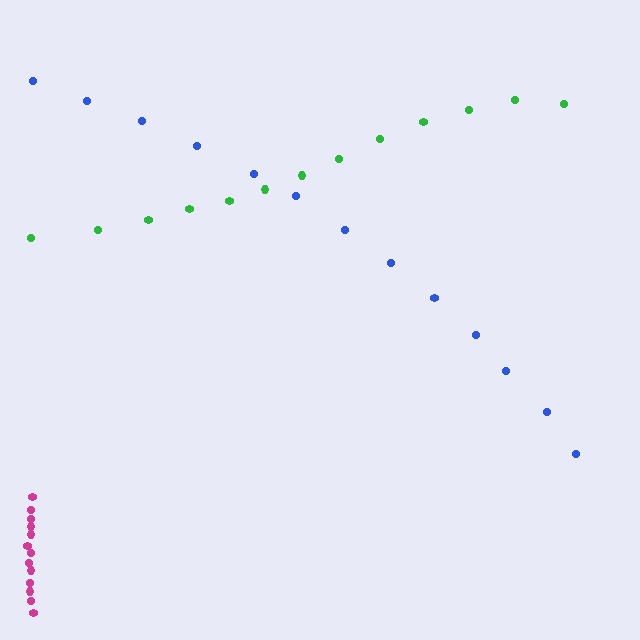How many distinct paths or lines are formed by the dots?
There are 3 distinct paths.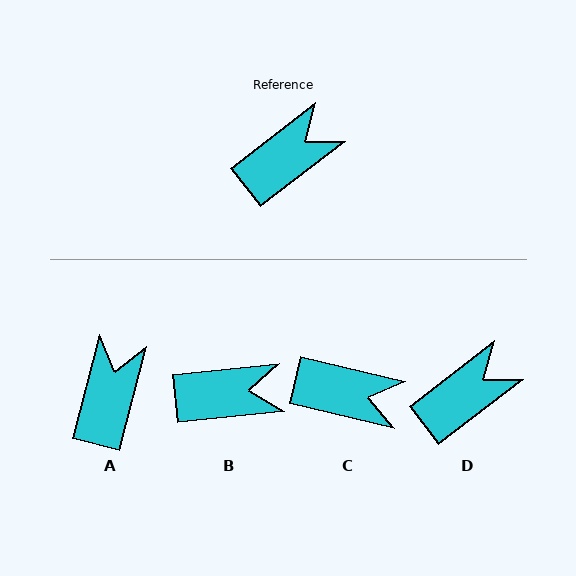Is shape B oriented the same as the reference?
No, it is off by about 32 degrees.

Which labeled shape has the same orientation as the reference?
D.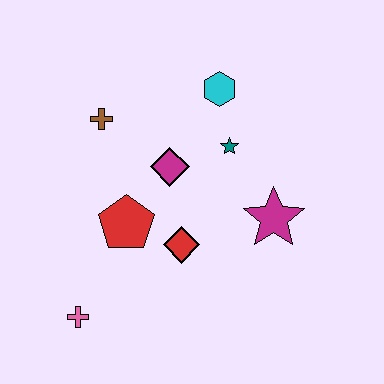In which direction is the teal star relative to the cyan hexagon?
The teal star is below the cyan hexagon.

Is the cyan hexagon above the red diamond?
Yes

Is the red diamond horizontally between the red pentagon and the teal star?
Yes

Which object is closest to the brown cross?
The magenta diamond is closest to the brown cross.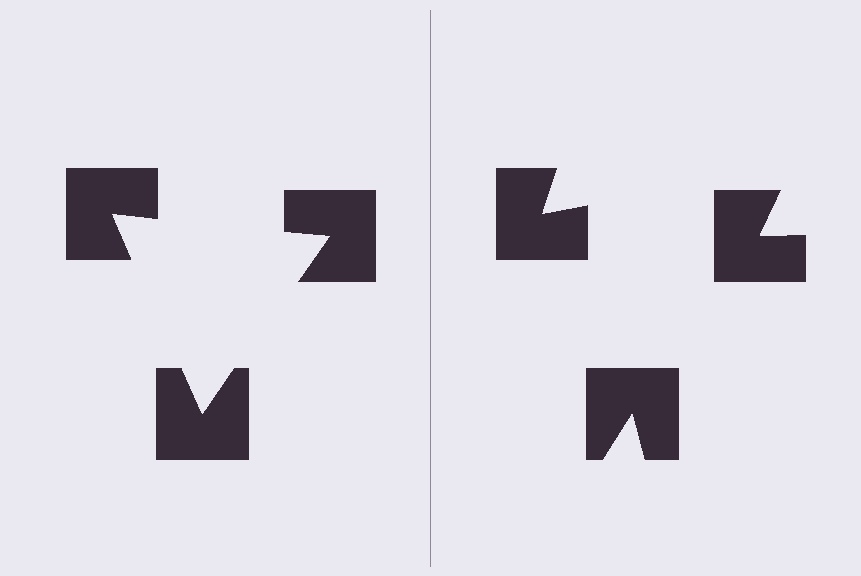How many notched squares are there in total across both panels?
6 — 3 on each side.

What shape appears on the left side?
An illusory triangle.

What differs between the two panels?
The notched squares are positioned identically on both sides; only the wedge orientations differ. On the left they align to a triangle; on the right they are misaligned.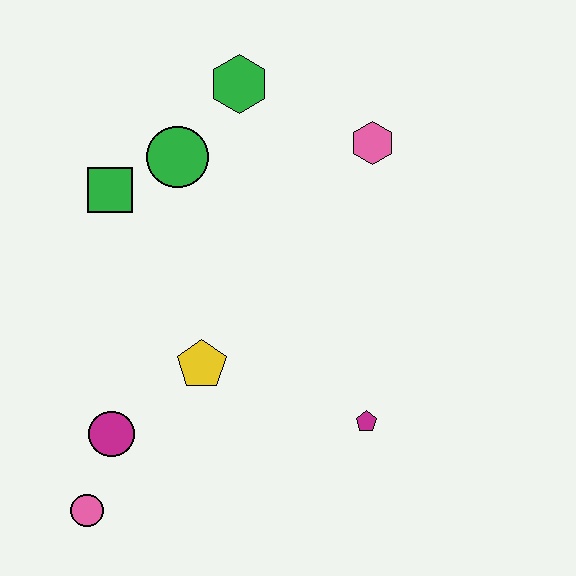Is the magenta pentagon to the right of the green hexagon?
Yes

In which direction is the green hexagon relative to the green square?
The green hexagon is to the right of the green square.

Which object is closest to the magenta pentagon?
The yellow pentagon is closest to the magenta pentagon.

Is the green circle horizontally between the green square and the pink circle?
No